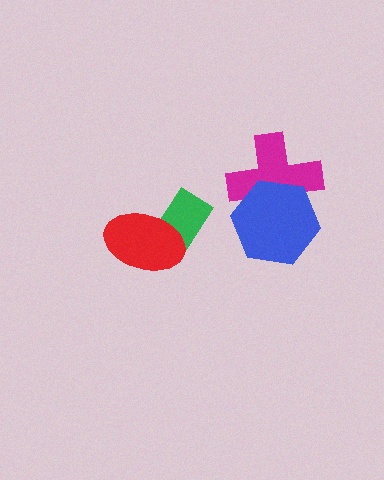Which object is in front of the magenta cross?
The blue hexagon is in front of the magenta cross.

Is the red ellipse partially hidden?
No, no other shape covers it.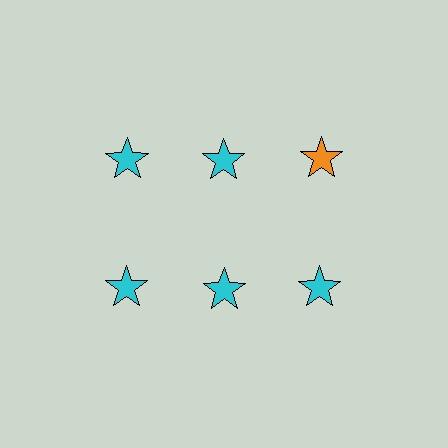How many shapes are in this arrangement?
There are 6 shapes arranged in a grid pattern.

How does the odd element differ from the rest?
It has a different color: orange instead of cyan.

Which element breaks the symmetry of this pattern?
The orange star in the top row, center column breaks the symmetry. All other shapes are cyan stars.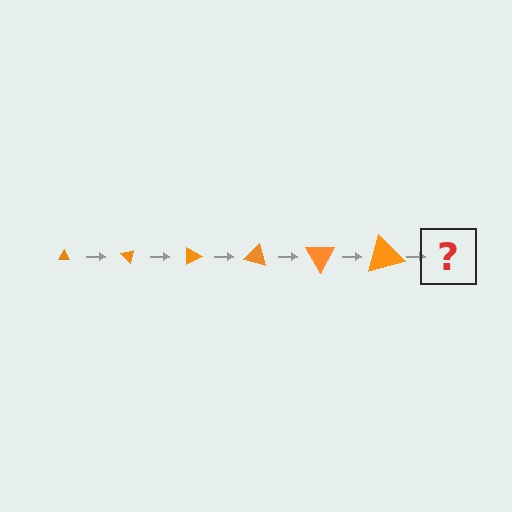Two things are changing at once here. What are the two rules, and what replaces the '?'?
The two rules are that the triangle grows larger each step and it rotates 45 degrees each step. The '?' should be a triangle, larger than the previous one and rotated 270 degrees from the start.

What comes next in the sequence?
The next element should be a triangle, larger than the previous one and rotated 270 degrees from the start.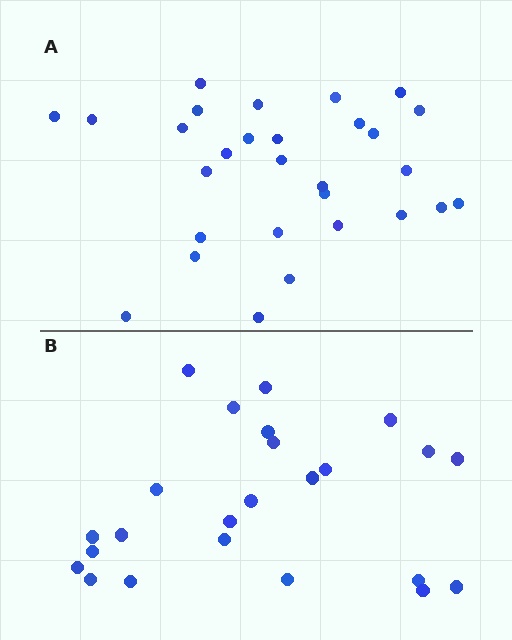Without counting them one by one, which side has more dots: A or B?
Region A (the top region) has more dots.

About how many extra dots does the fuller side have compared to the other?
Region A has about 5 more dots than region B.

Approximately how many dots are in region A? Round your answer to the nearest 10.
About 30 dots. (The exact count is 29, which rounds to 30.)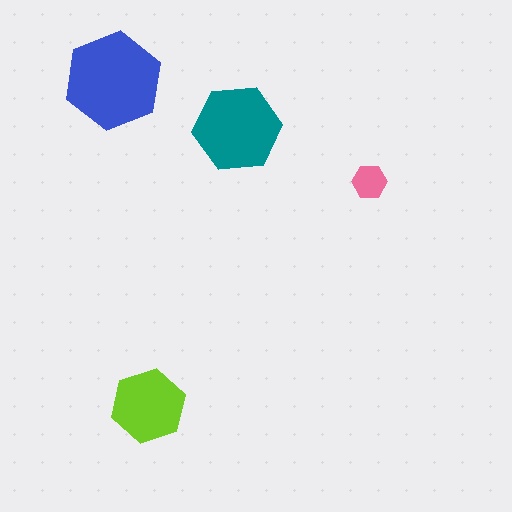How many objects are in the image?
There are 4 objects in the image.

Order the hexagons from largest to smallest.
the blue one, the teal one, the lime one, the pink one.